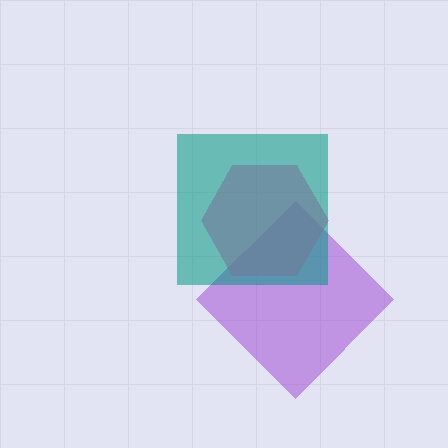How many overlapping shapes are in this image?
There are 3 overlapping shapes in the image.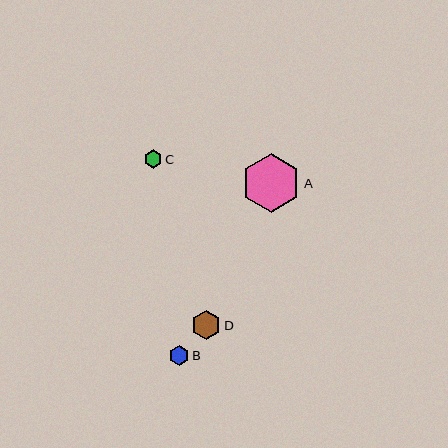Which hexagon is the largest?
Hexagon A is the largest with a size of approximately 59 pixels.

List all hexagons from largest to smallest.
From largest to smallest: A, D, B, C.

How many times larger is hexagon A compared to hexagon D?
Hexagon A is approximately 2.0 times the size of hexagon D.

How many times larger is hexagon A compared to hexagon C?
Hexagon A is approximately 3.2 times the size of hexagon C.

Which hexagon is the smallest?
Hexagon C is the smallest with a size of approximately 18 pixels.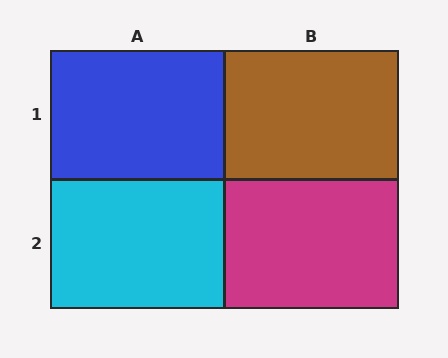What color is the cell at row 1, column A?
Blue.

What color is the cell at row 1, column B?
Brown.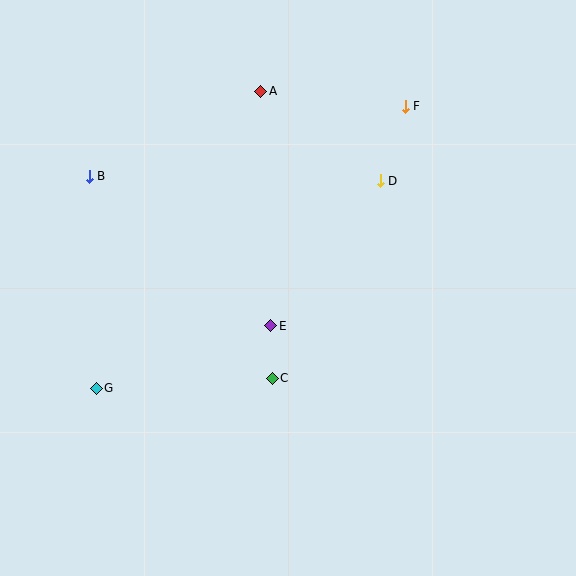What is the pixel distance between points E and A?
The distance between E and A is 235 pixels.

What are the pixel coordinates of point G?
Point G is at (96, 388).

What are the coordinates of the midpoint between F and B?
The midpoint between F and B is at (247, 141).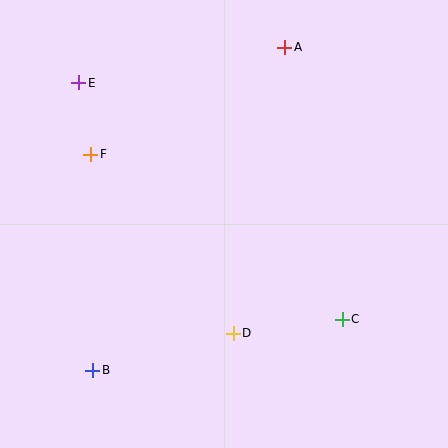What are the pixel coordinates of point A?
Point A is at (285, 47).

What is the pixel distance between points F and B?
The distance between F and B is 216 pixels.